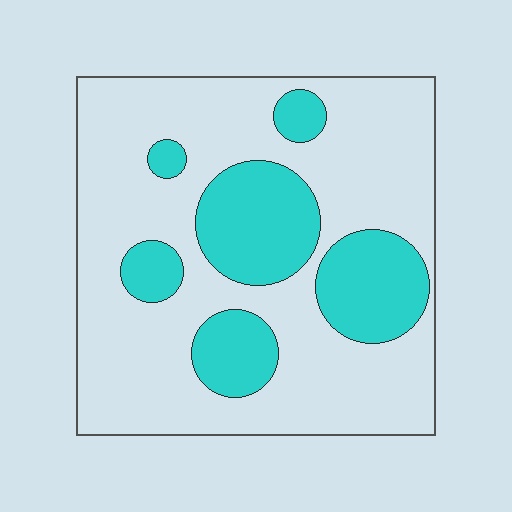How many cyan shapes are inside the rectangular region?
6.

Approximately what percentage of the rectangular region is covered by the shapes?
Approximately 30%.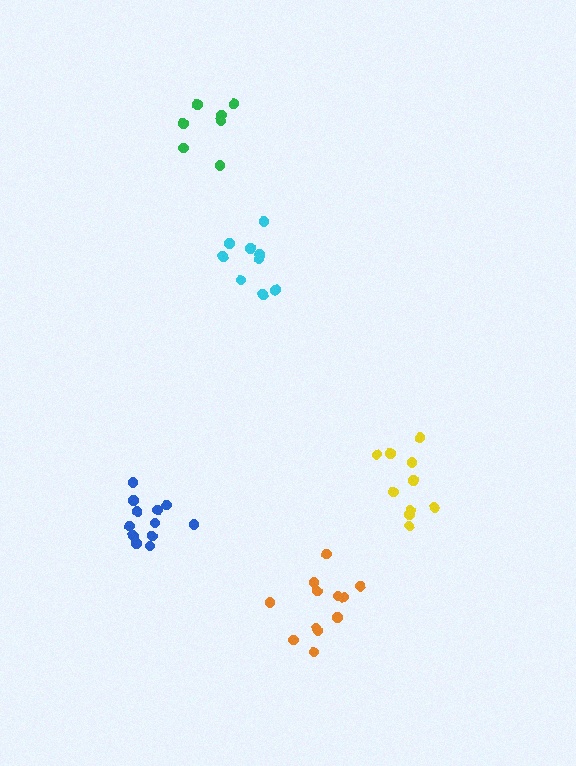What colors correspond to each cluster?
The clusters are colored: cyan, blue, green, yellow, orange.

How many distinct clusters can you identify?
There are 5 distinct clusters.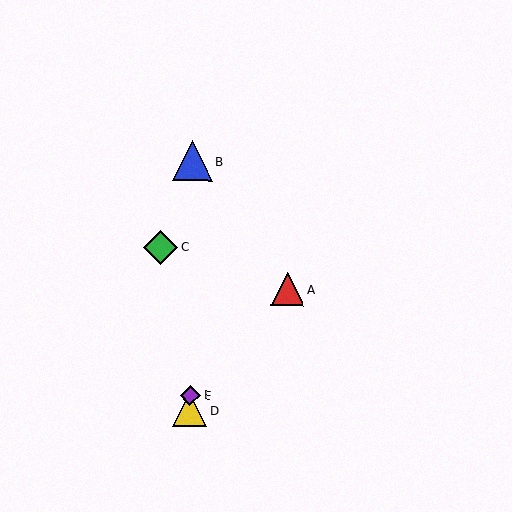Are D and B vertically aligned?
Yes, both are at x≈190.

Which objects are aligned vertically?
Objects B, D, E are aligned vertically.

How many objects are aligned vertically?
3 objects (B, D, E) are aligned vertically.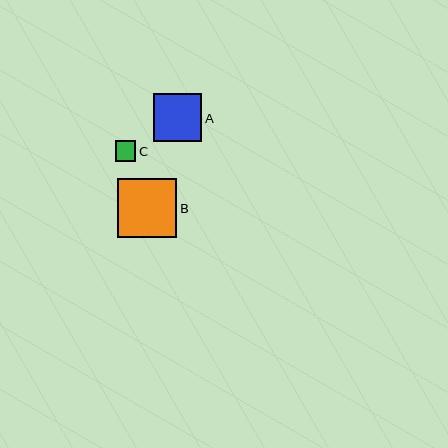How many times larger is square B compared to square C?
Square B is approximately 2.9 times the size of square C.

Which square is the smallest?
Square C is the smallest with a size of approximately 20 pixels.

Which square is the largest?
Square B is the largest with a size of approximately 59 pixels.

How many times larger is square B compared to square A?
Square B is approximately 1.2 times the size of square A.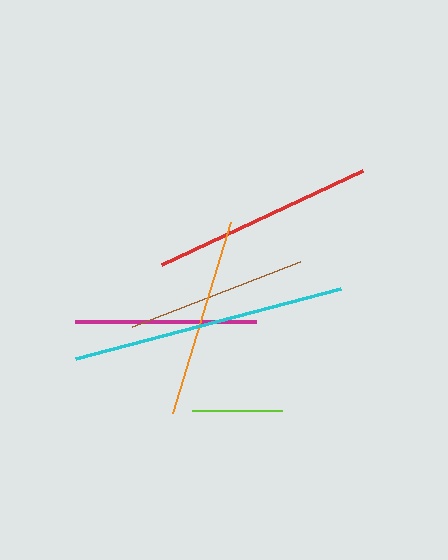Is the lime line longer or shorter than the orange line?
The orange line is longer than the lime line.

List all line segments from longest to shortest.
From longest to shortest: cyan, red, orange, magenta, brown, lime.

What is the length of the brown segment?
The brown segment is approximately 180 pixels long.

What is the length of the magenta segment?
The magenta segment is approximately 181 pixels long.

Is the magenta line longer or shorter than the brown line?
The magenta line is longer than the brown line.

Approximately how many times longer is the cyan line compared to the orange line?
The cyan line is approximately 1.4 times the length of the orange line.